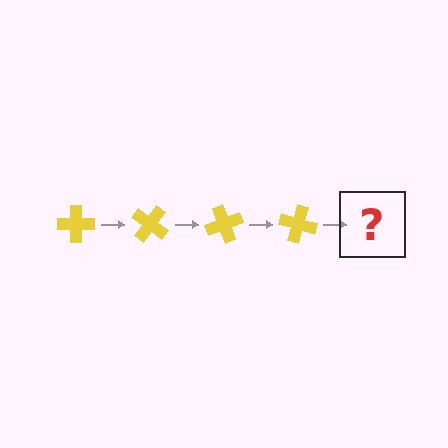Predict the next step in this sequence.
The next step is a yellow cross rotated 140 degrees.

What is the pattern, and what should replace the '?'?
The pattern is that the cross rotates 35 degrees each step. The '?' should be a yellow cross rotated 140 degrees.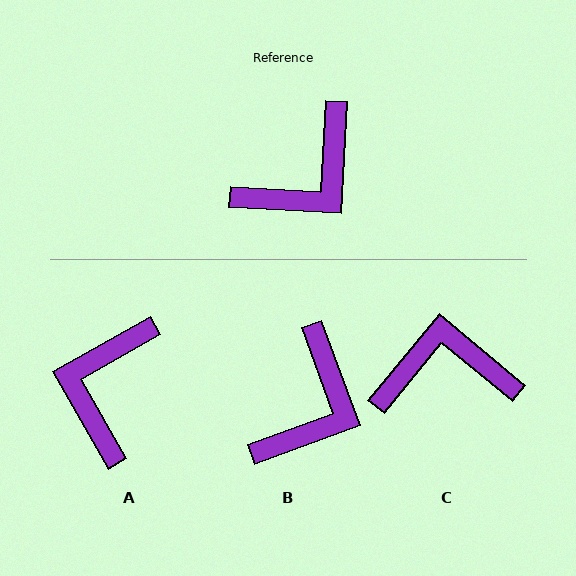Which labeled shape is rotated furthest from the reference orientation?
A, about 147 degrees away.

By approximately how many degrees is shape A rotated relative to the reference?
Approximately 147 degrees clockwise.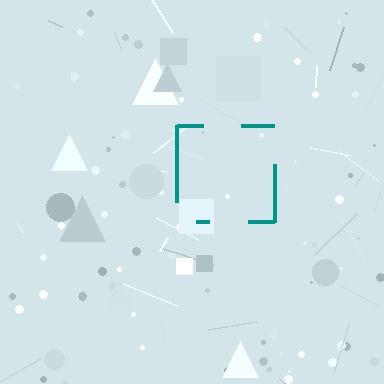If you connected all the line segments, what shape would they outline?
They would outline a square.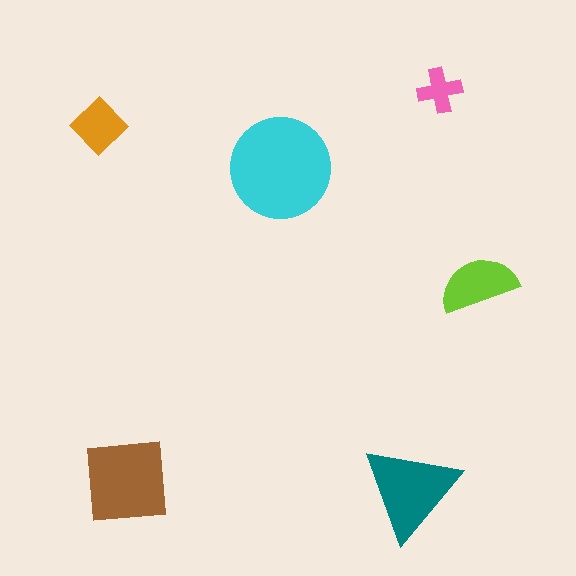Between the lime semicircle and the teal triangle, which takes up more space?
The teal triangle.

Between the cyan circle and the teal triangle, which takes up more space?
The cyan circle.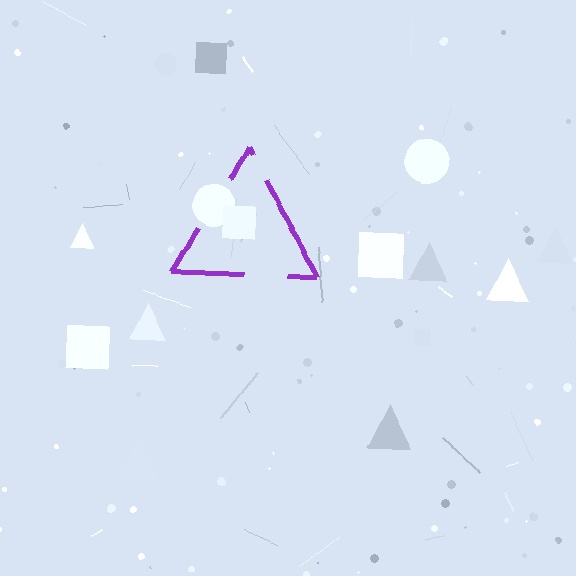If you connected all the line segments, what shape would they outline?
They would outline a triangle.